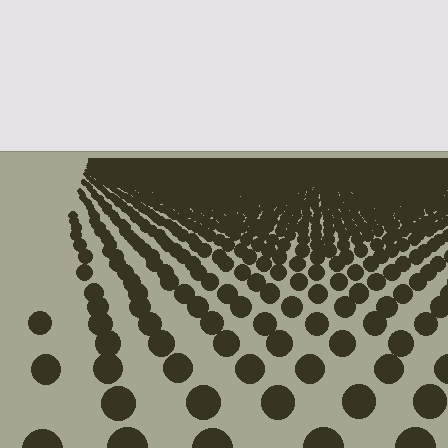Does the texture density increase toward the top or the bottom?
Density increases toward the top.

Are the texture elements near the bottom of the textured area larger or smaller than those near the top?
Larger. Near the bottom, elements are closer to the viewer and appear at a bigger on-screen size.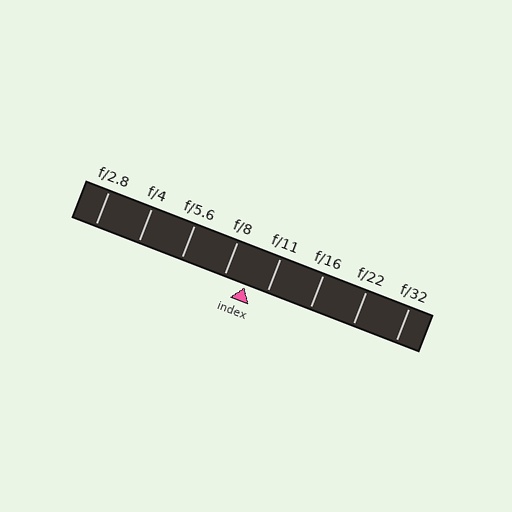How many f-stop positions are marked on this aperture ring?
There are 8 f-stop positions marked.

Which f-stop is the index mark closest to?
The index mark is closest to f/11.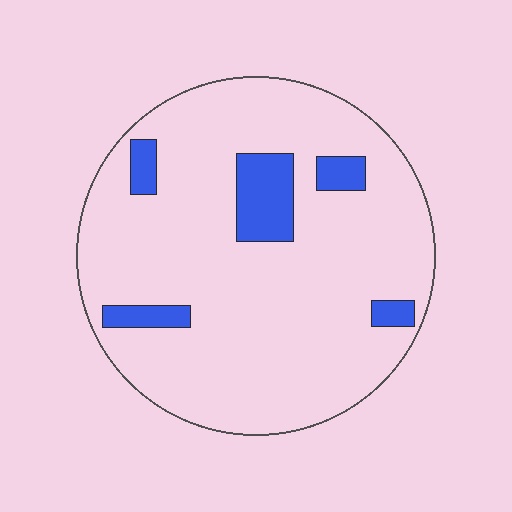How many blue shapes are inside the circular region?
5.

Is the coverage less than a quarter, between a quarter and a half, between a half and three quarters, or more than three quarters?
Less than a quarter.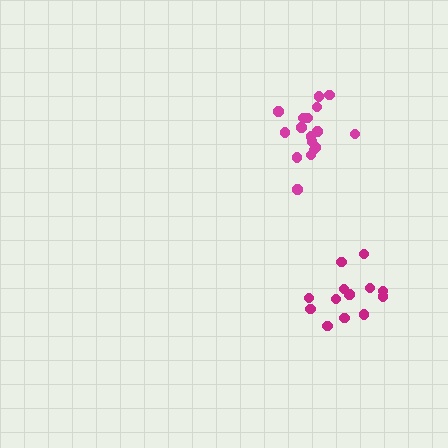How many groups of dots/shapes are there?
There are 2 groups.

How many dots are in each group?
Group 1: 13 dots, Group 2: 17 dots (30 total).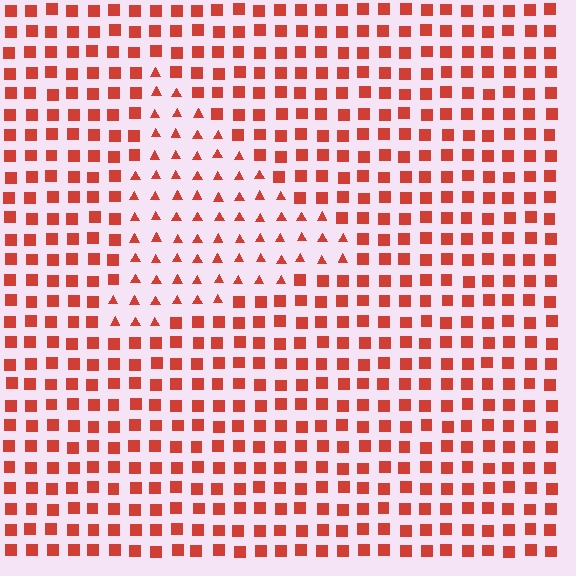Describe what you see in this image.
The image is filled with small red elements arranged in a uniform grid. A triangle-shaped region contains triangles, while the surrounding area contains squares. The boundary is defined purely by the change in element shape.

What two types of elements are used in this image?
The image uses triangles inside the triangle region and squares outside it.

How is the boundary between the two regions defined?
The boundary is defined by a change in element shape: triangles inside vs. squares outside. All elements share the same color and spacing.